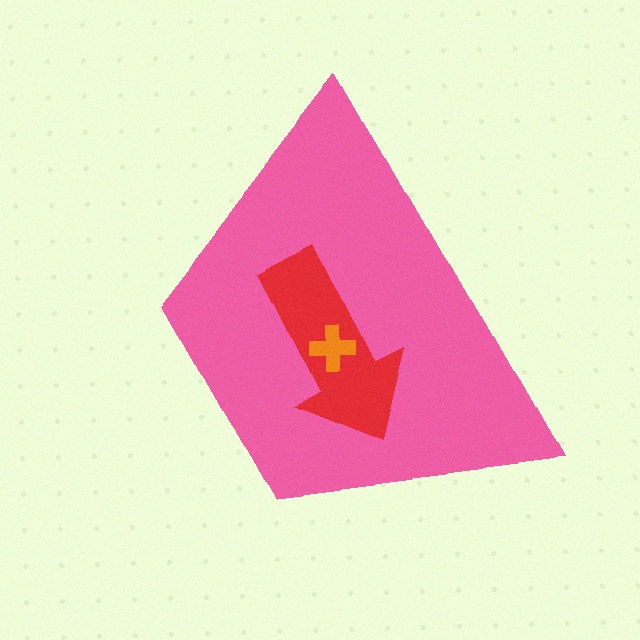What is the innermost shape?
The orange cross.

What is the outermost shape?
The pink trapezoid.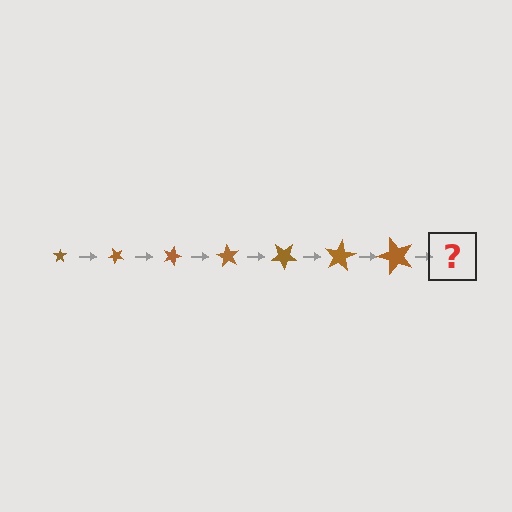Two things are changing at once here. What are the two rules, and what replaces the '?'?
The two rules are that the star grows larger each step and it rotates 45 degrees each step. The '?' should be a star, larger than the previous one and rotated 315 degrees from the start.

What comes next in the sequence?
The next element should be a star, larger than the previous one and rotated 315 degrees from the start.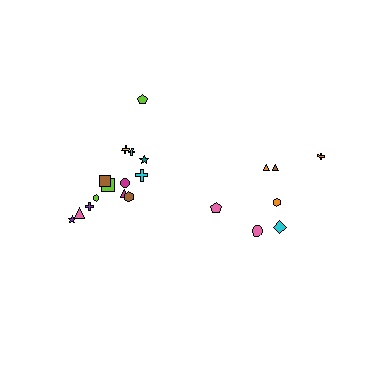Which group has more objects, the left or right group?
The left group.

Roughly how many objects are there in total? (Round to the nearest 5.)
Roughly 20 objects in total.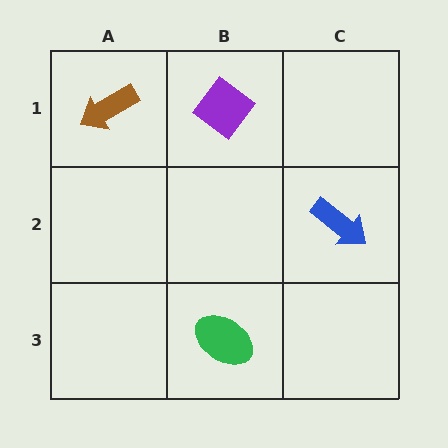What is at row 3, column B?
A green ellipse.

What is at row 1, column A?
A brown arrow.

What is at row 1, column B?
A purple diamond.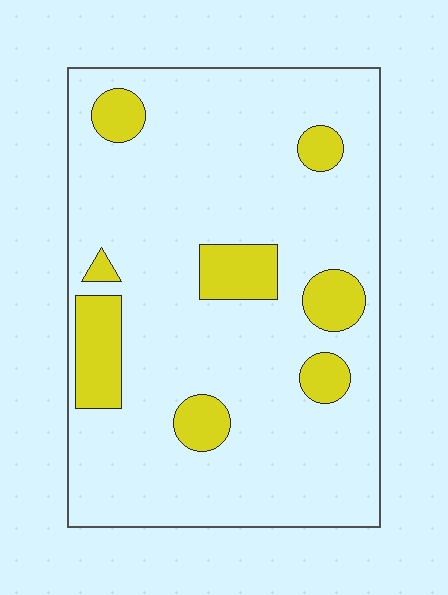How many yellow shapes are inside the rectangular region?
8.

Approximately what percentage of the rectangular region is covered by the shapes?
Approximately 15%.